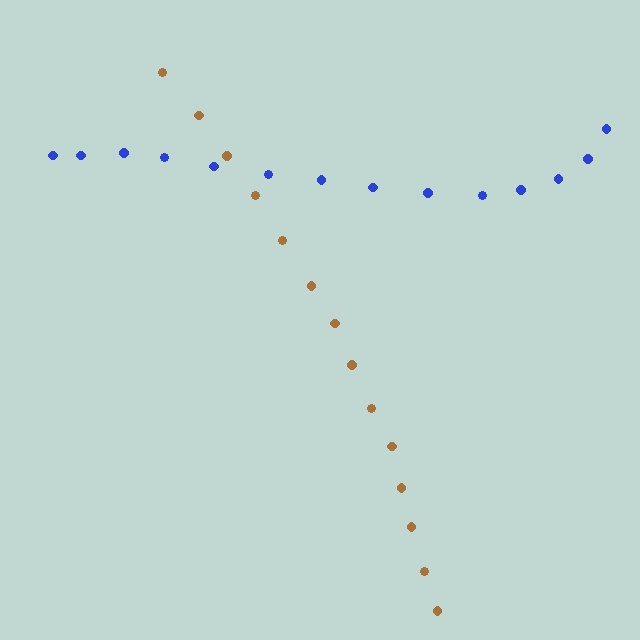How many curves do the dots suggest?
There are 2 distinct paths.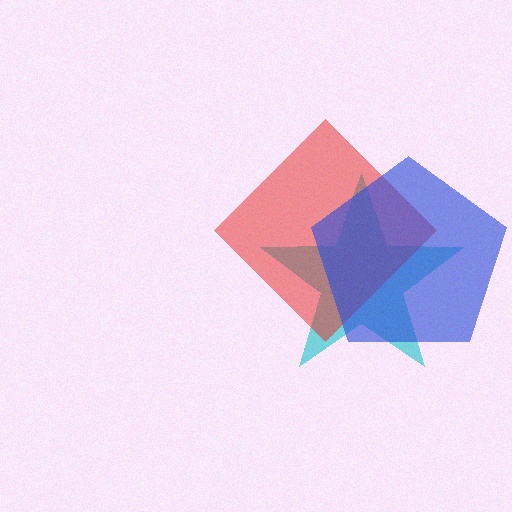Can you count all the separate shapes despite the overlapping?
Yes, there are 3 separate shapes.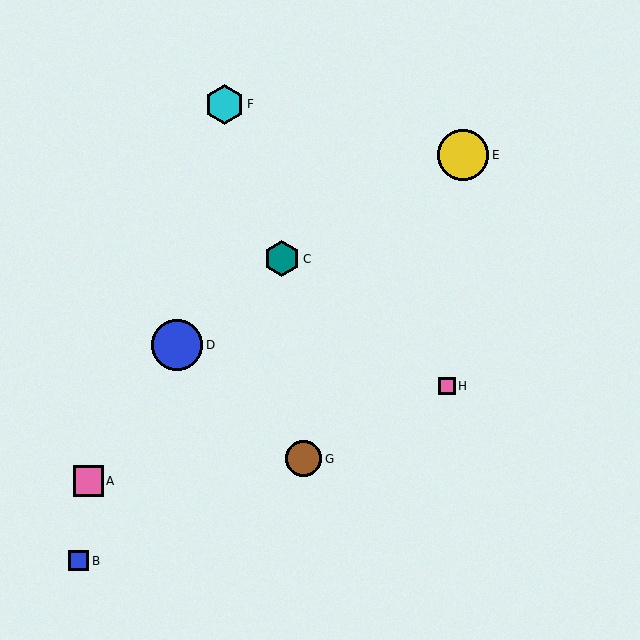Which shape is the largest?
The yellow circle (labeled E) is the largest.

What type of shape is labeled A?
Shape A is a pink square.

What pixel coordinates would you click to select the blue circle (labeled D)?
Click at (177, 345) to select the blue circle D.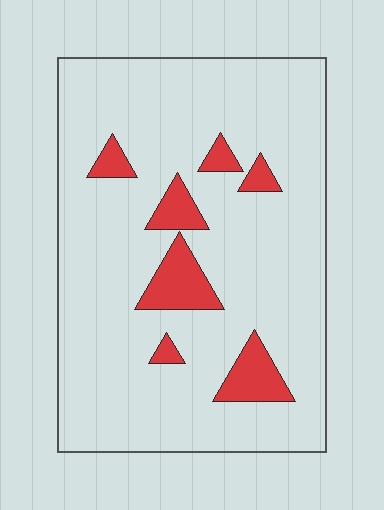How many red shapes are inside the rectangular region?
7.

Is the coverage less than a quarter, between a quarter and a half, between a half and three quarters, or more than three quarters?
Less than a quarter.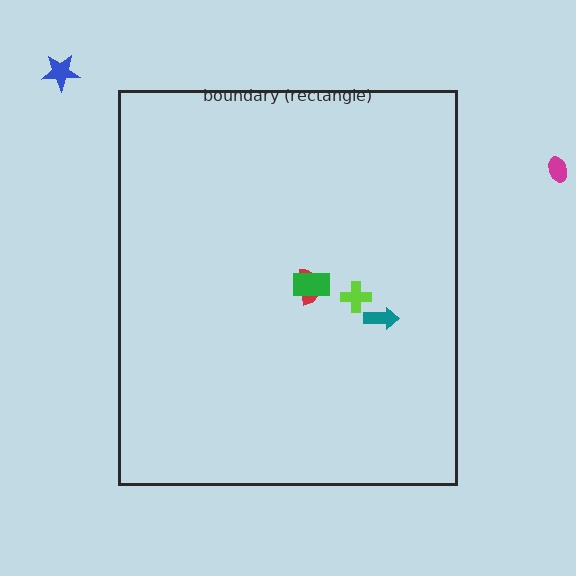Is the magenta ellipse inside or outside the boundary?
Outside.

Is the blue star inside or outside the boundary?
Outside.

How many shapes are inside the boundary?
4 inside, 2 outside.